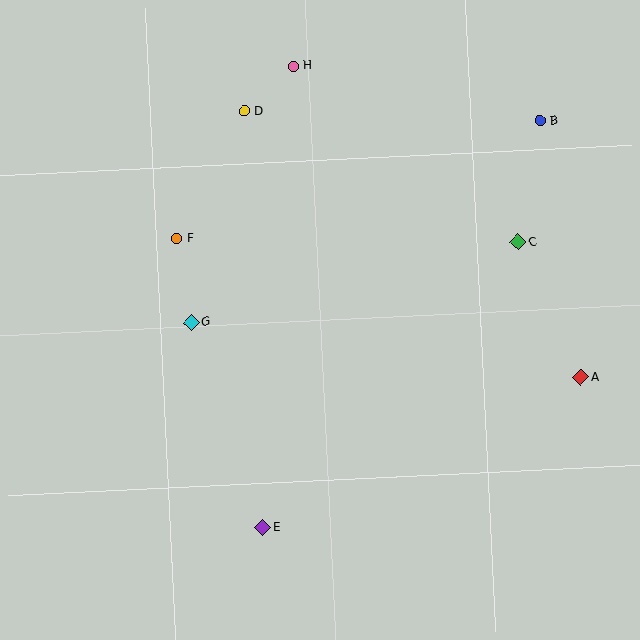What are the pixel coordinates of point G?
Point G is at (191, 322).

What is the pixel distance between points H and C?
The distance between H and C is 286 pixels.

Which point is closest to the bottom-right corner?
Point A is closest to the bottom-right corner.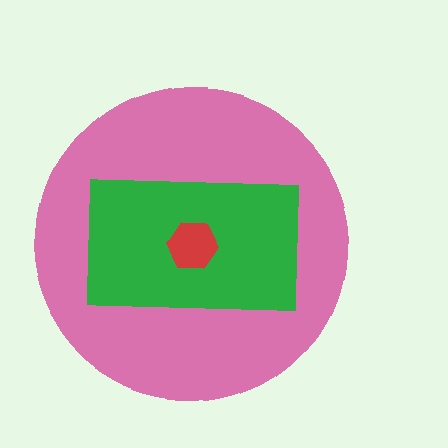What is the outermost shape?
The pink circle.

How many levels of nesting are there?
3.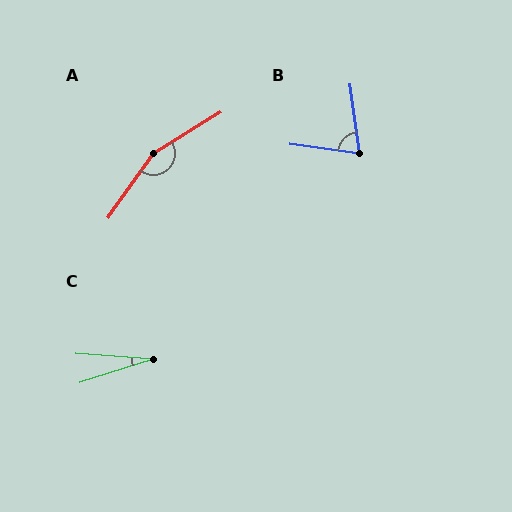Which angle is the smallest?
C, at approximately 21 degrees.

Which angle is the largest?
A, at approximately 157 degrees.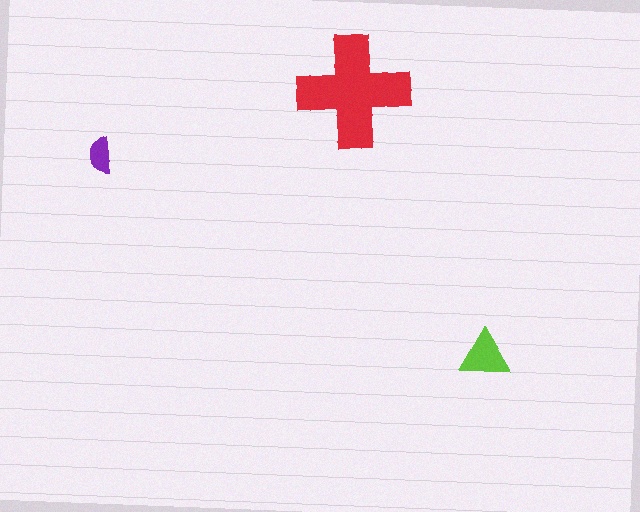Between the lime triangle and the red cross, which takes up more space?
The red cross.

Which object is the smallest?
The purple semicircle.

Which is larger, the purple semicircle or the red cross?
The red cross.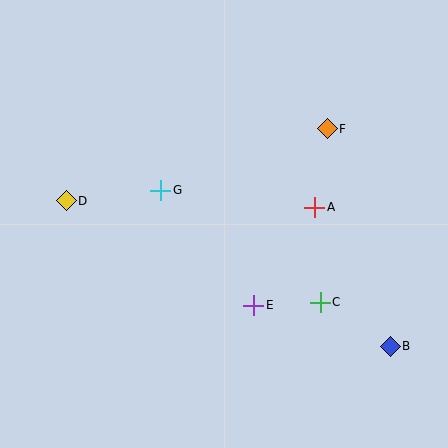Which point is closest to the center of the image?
Point G at (161, 190) is closest to the center.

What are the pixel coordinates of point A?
Point A is at (315, 207).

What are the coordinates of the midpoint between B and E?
The midpoint between B and E is at (322, 326).